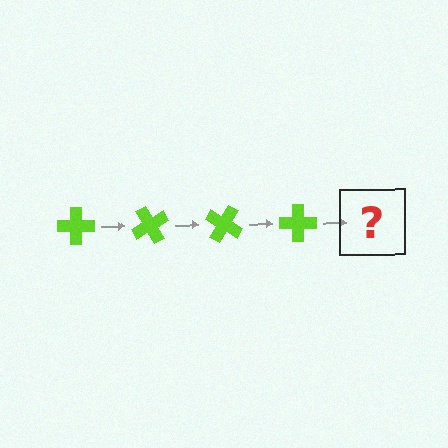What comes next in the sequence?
The next element should be a lime cross rotated 240 degrees.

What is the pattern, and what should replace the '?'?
The pattern is that the cross rotates 60 degrees each step. The '?' should be a lime cross rotated 240 degrees.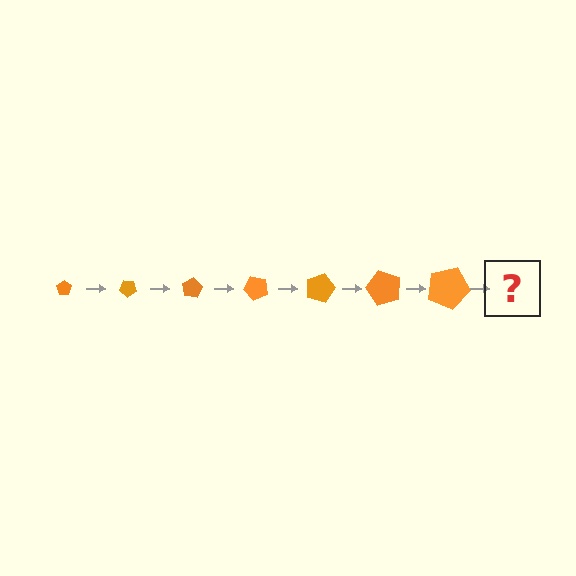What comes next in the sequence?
The next element should be a pentagon, larger than the previous one and rotated 280 degrees from the start.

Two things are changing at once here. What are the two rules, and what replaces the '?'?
The two rules are that the pentagon grows larger each step and it rotates 40 degrees each step. The '?' should be a pentagon, larger than the previous one and rotated 280 degrees from the start.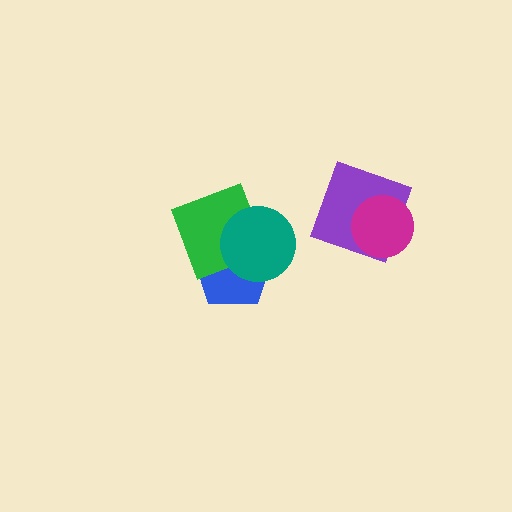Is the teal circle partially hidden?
No, no other shape covers it.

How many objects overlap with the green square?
2 objects overlap with the green square.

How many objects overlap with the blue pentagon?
2 objects overlap with the blue pentagon.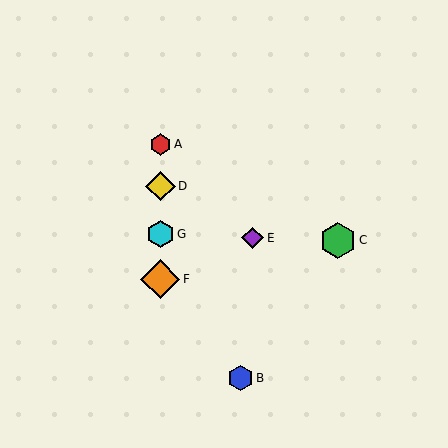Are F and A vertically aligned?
Yes, both are at x≈160.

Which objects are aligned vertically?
Objects A, D, F, G are aligned vertically.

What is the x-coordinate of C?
Object C is at x≈338.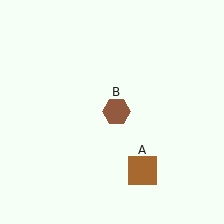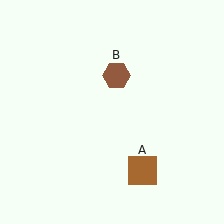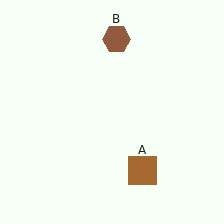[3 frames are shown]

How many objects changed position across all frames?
1 object changed position: brown hexagon (object B).